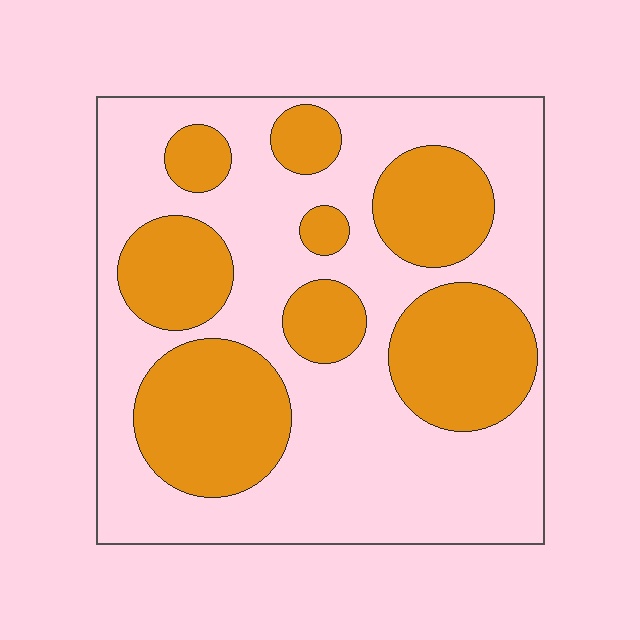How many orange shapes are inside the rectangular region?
8.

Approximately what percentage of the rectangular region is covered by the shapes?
Approximately 35%.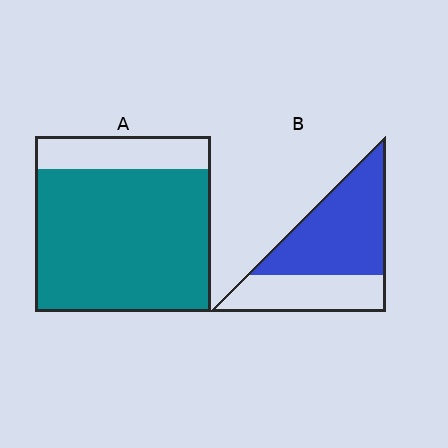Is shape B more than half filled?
Yes.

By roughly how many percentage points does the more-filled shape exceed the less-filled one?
By roughly 20 percentage points (A over B).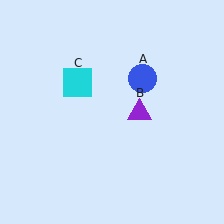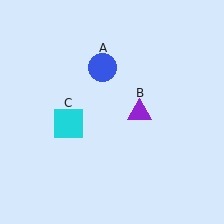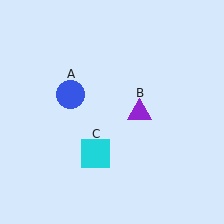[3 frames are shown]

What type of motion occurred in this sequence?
The blue circle (object A), cyan square (object C) rotated counterclockwise around the center of the scene.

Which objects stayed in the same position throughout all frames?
Purple triangle (object B) remained stationary.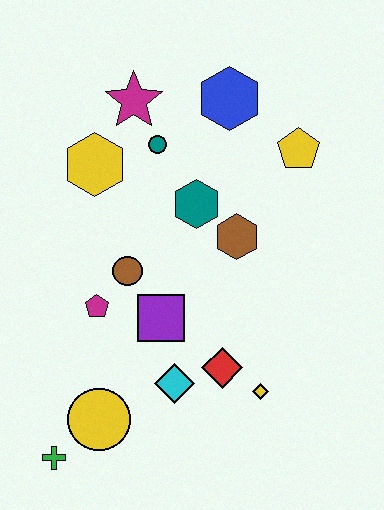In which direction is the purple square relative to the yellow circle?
The purple square is above the yellow circle.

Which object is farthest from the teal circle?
The green cross is farthest from the teal circle.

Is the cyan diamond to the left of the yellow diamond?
Yes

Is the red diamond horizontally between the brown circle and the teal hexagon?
No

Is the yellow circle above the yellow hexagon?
No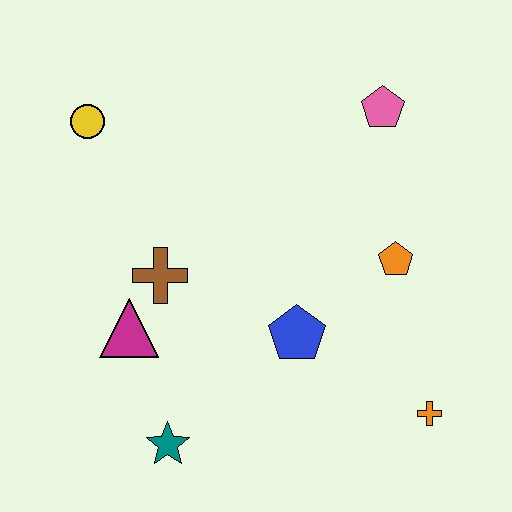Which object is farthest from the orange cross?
The yellow circle is farthest from the orange cross.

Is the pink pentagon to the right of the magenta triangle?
Yes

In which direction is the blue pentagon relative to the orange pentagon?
The blue pentagon is to the left of the orange pentagon.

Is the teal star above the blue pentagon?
No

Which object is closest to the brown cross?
The magenta triangle is closest to the brown cross.